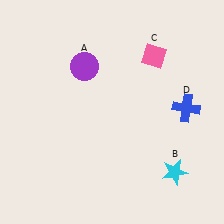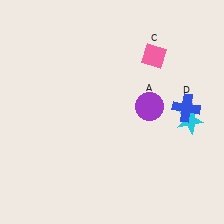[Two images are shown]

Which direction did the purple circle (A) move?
The purple circle (A) moved right.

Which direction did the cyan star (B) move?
The cyan star (B) moved up.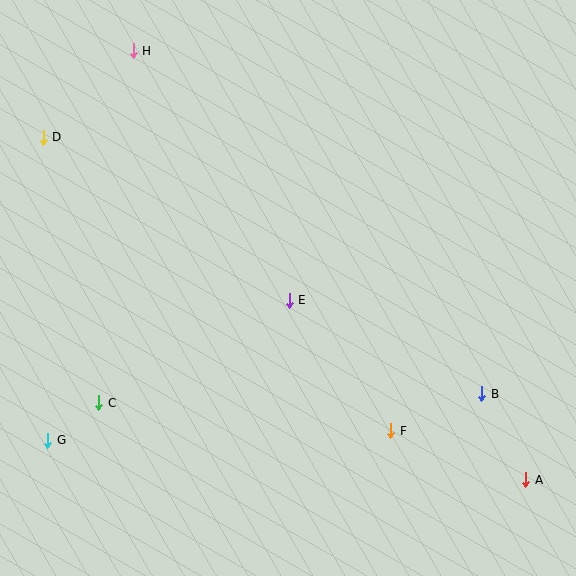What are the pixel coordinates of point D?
Point D is at (43, 137).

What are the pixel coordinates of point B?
Point B is at (482, 394).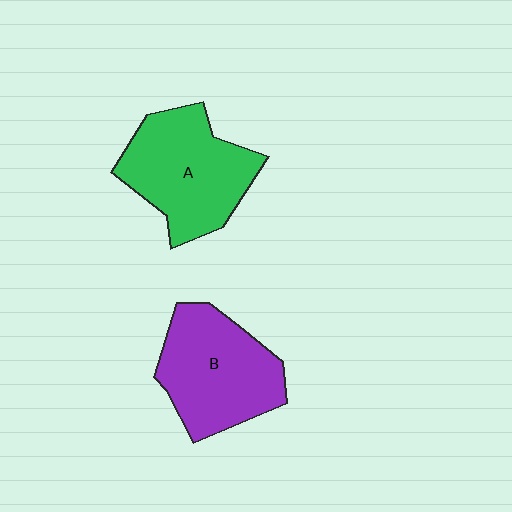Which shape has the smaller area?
Shape B (purple).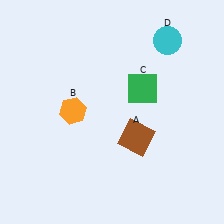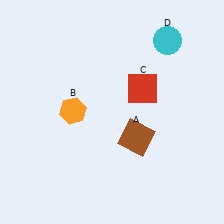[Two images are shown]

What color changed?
The square (C) changed from green in Image 1 to red in Image 2.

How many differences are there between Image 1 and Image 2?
There is 1 difference between the two images.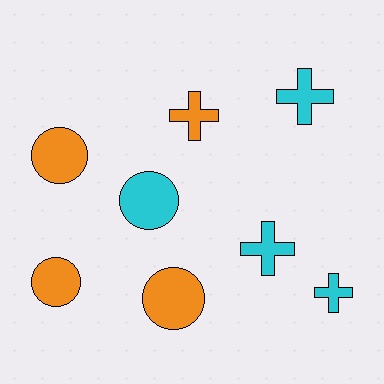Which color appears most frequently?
Cyan, with 4 objects.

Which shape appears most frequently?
Cross, with 4 objects.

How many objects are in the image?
There are 8 objects.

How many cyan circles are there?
There is 1 cyan circle.